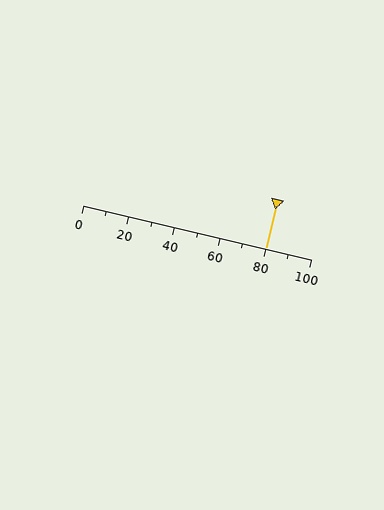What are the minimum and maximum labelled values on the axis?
The axis runs from 0 to 100.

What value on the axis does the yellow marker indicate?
The marker indicates approximately 80.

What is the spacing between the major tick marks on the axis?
The major ticks are spaced 20 apart.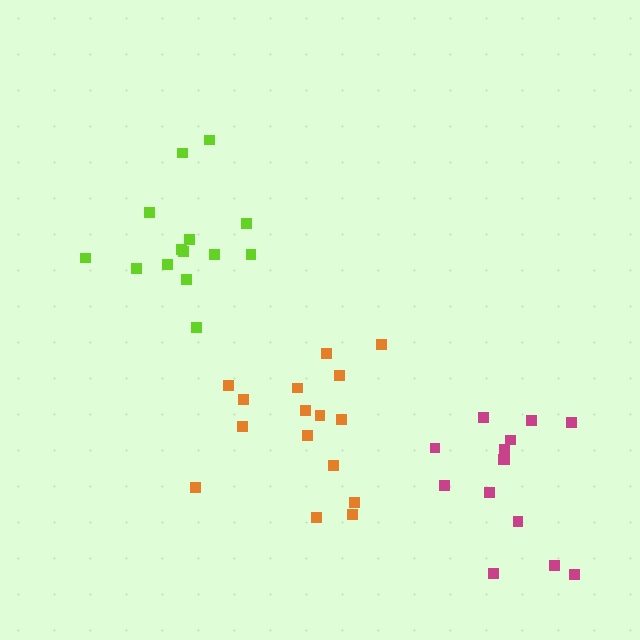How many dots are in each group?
Group 1: 14 dots, Group 2: 14 dots, Group 3: 16 dots (44 total).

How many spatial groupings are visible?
There are 3 spatial groupings.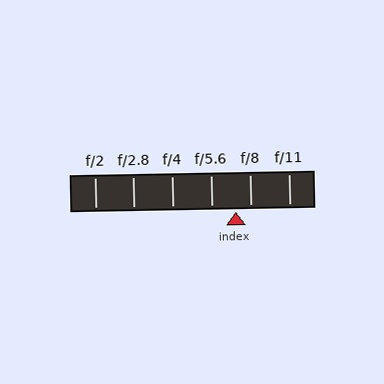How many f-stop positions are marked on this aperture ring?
There are 6 f-stop positions marked.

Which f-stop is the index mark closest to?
The index mark is closest to f/8.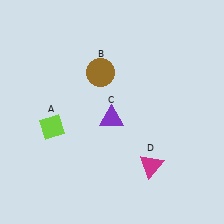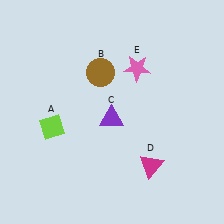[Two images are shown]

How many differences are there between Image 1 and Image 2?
There is 1 difference between the two images.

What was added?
A pink star (E) was added in Image 2.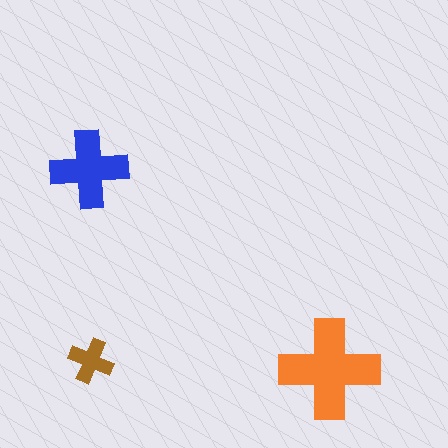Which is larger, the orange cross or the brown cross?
The orange one.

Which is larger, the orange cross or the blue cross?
The orange one.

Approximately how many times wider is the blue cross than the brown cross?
About 2 times wider.